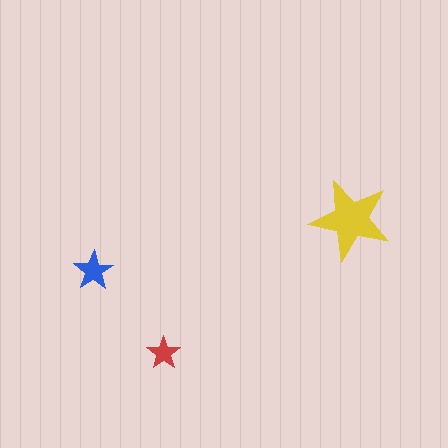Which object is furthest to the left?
The blue star is leftmost.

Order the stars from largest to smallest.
the yellow one, the blue one, the red one.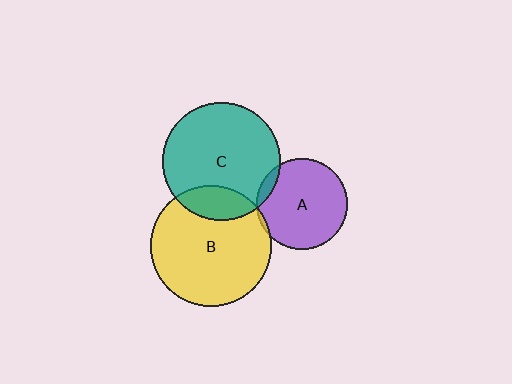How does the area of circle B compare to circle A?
Approximately 1.7 times.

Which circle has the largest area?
Circle B (yellow).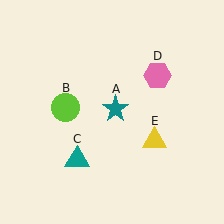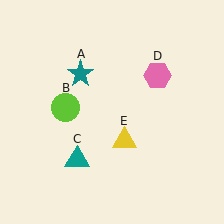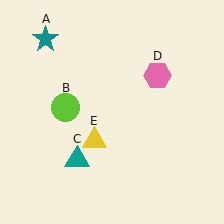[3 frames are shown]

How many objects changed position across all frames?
2 objects changed position: teal star (object A), yellow triangle (object E).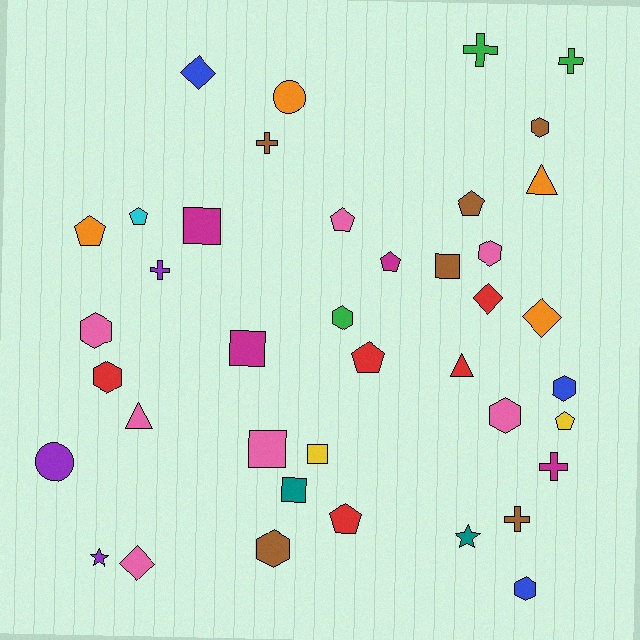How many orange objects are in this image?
There are 4 orange objects.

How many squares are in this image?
There are 6 squares.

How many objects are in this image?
There are 40 objects.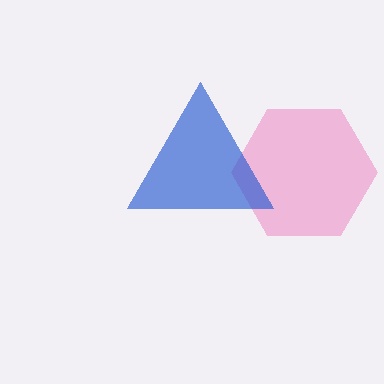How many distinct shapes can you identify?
There are 2 distinct shapes: a pink hexagon, a blue triangle.